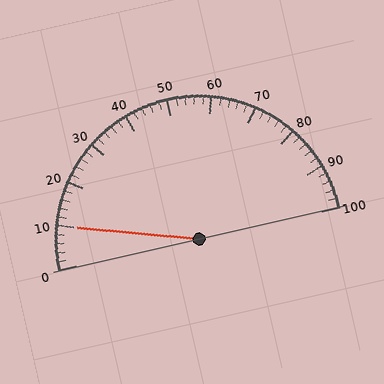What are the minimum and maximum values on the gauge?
The gauge ranges from 0 to 100.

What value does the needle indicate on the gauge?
The needle indicates approximately 10.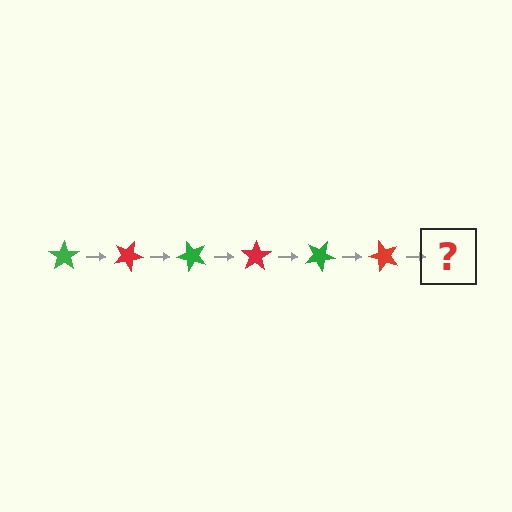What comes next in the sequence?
The next element should be a green star, rotated 150 degrees from the start.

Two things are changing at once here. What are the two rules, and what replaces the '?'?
The two rules are that it rotates 25 degrees each step and the color cycles through green and red. The '?' should be a green star, rotated 150 degrees from the start.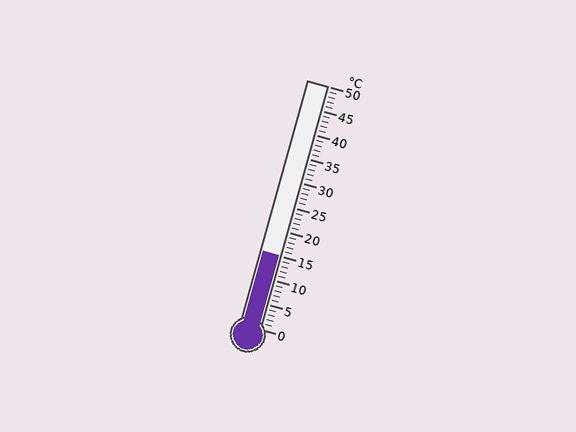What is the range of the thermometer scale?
The thermometer scale ranges from 0°C to 50°C.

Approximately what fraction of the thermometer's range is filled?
The thermometer is filled to approximately 30% of its range.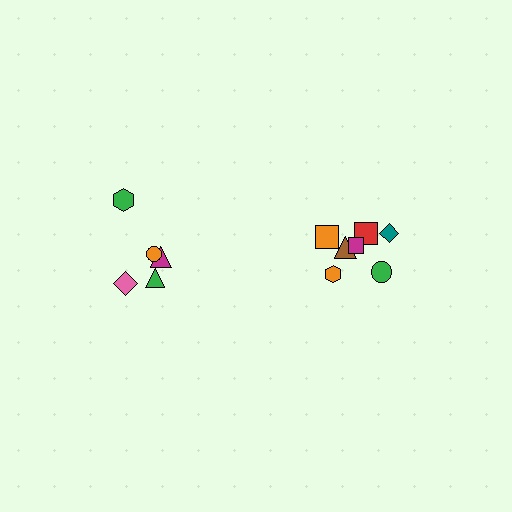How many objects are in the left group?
There are 5 objects.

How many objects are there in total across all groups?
There are 12 objects.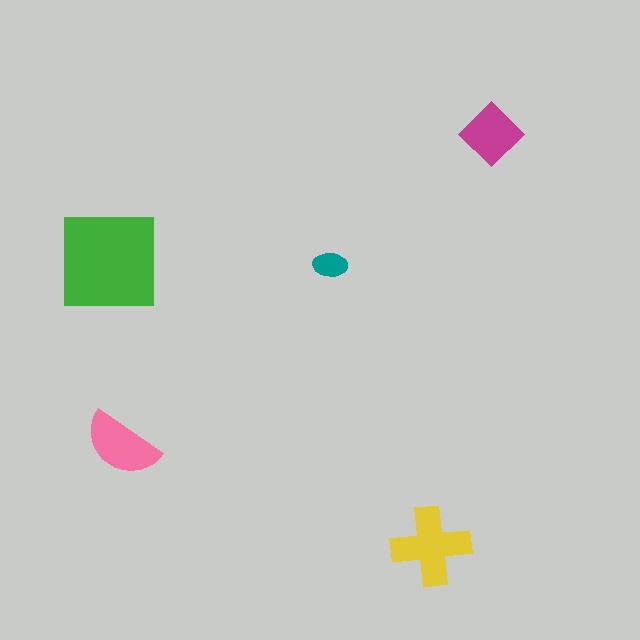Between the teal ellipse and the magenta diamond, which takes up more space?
The magenta diamond.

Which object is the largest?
The green square.